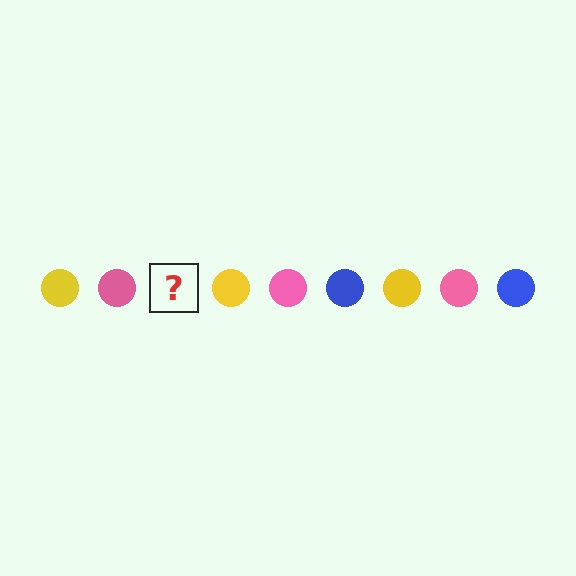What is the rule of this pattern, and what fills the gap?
The rule is that the pattern cycles through yellow, pink, blue circles. The gap should be filled with a blue circle.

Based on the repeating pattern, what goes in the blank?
The blank should be a blue circle.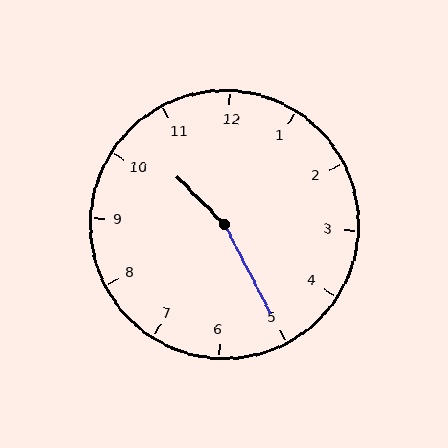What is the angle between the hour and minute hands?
Approximately 162 degrees.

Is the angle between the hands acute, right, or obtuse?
It is obtuse.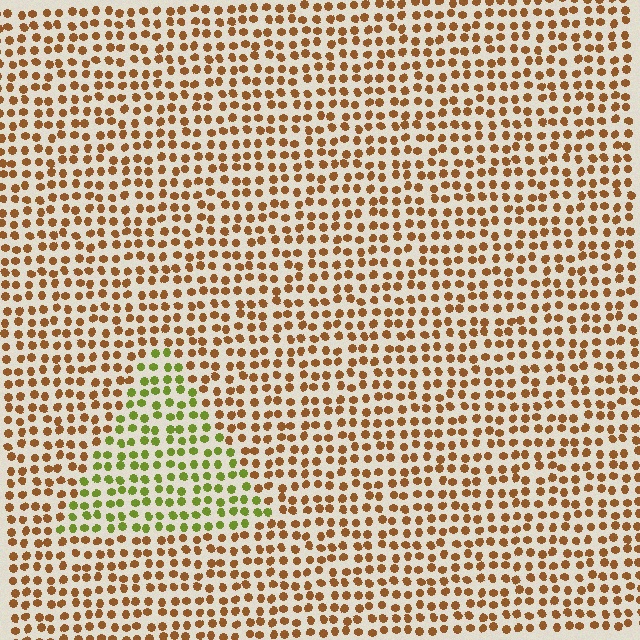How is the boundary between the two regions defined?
The boundary is defined purely by a slight shift in hue (about 55 degrees). Spacing, size, and orientation are identical on both sides.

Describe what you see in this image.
The image is filled with small brown elements in a uniform arrangement. A triangle-shaped region is visible where the elements are tinted to a slightly different hue, forming a subtle color boundary.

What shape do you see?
I see a triangle.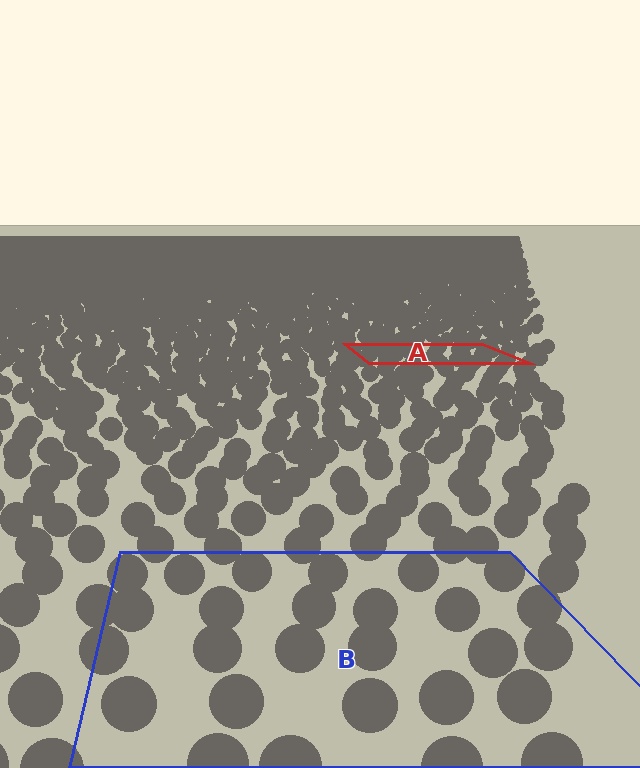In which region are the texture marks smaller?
The texture marks are smaller in region A, because it is farther away.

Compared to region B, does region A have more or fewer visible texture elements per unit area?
Region A has more texture elements per unit area — they are packed more densely because it is farther away.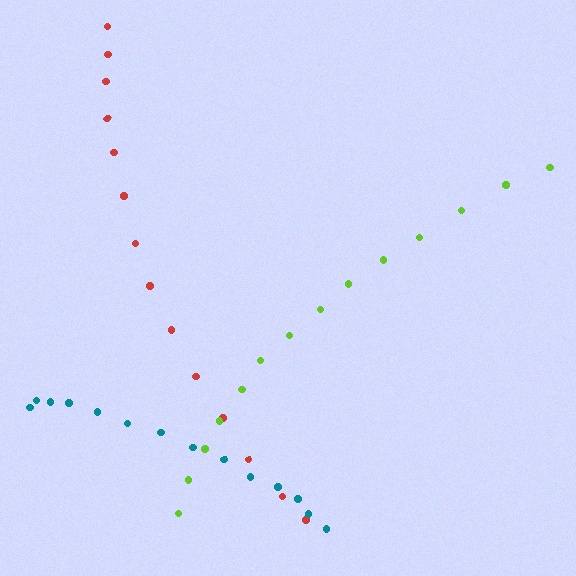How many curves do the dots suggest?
There are 3 distinct paths.